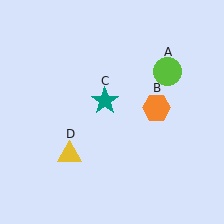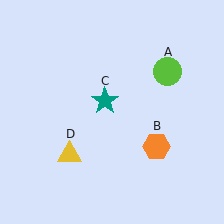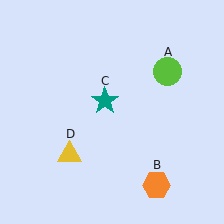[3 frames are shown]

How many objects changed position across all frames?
1 object changed position: orange hexagon (object B).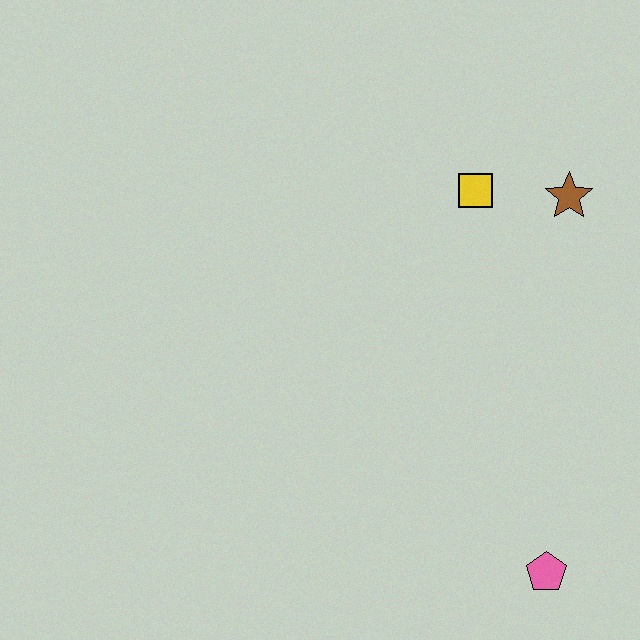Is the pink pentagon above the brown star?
No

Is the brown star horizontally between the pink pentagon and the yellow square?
No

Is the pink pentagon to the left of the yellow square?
No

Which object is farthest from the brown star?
The pink pentagon is farthest from the brown star.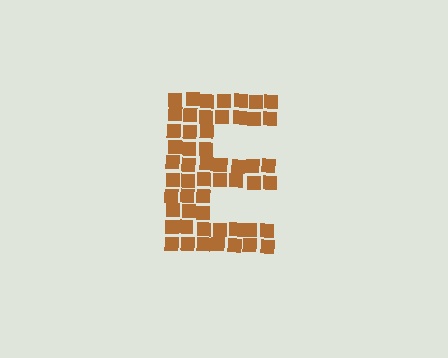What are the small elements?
The small elements are squares.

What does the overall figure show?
The overall figure shows the letter E.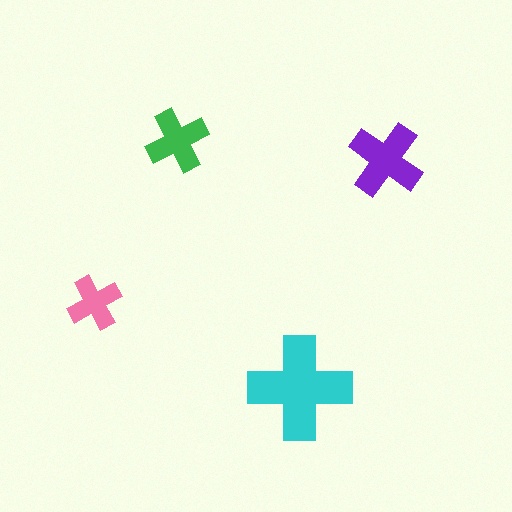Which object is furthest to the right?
The purple cross is rightmost.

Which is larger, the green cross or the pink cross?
The green one.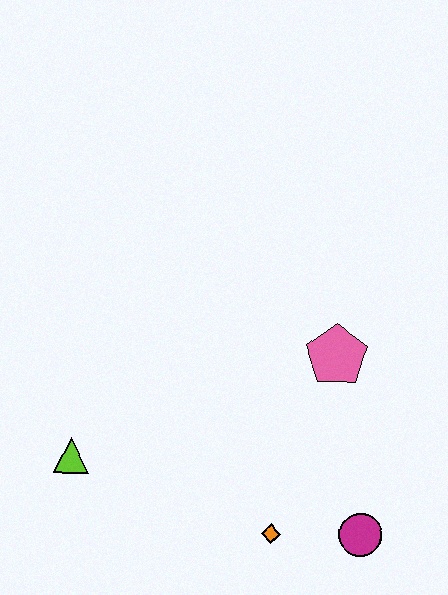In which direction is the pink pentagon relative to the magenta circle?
The pink pentagon is above the magenta circle.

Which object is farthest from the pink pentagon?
The lime triangle is farthest from the pink pentagon.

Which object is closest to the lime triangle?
The orange diamond is closest to the lime triangle.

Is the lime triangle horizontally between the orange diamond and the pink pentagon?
No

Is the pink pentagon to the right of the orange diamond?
Yes